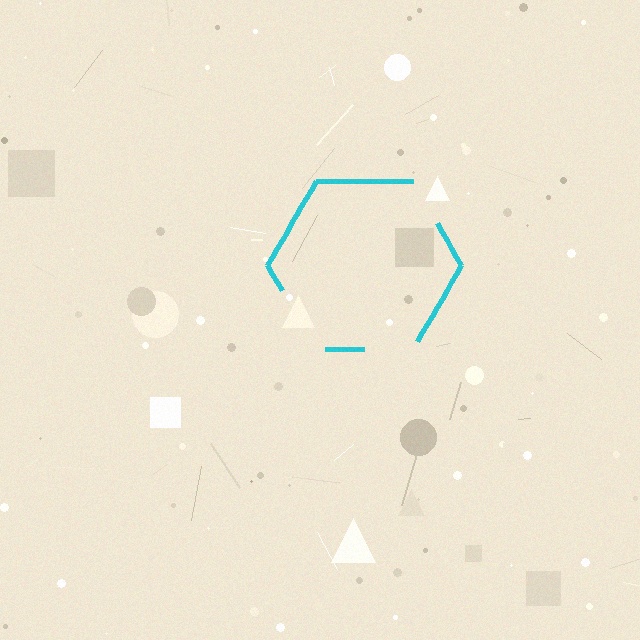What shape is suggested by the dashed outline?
The dashed outline suggests a hexagon.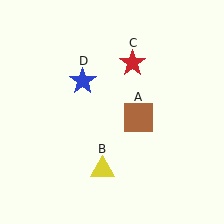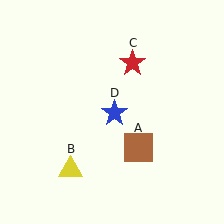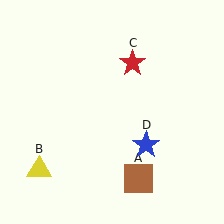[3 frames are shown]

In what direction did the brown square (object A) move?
The brown square (object A) moved down.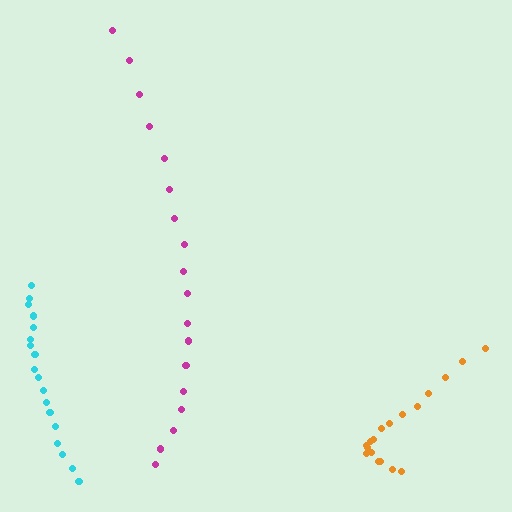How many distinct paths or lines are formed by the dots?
There are 3 distinct paths.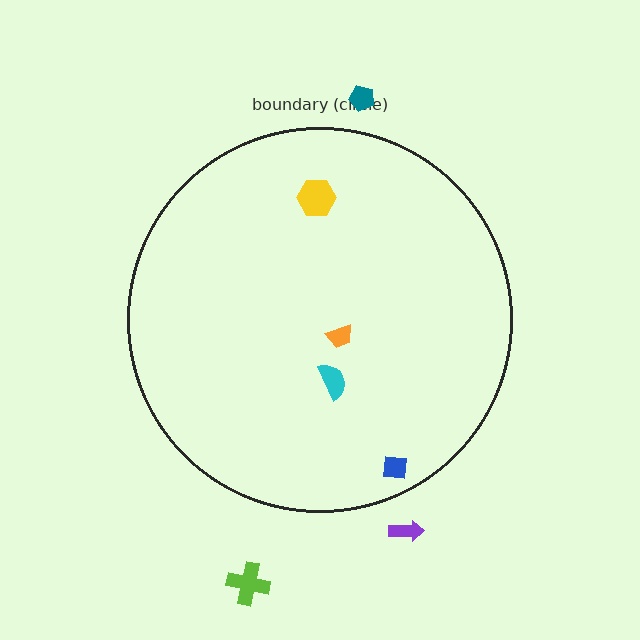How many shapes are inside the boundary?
4 inside, 3 outside.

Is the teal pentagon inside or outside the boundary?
Outside.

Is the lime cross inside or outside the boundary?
Outside.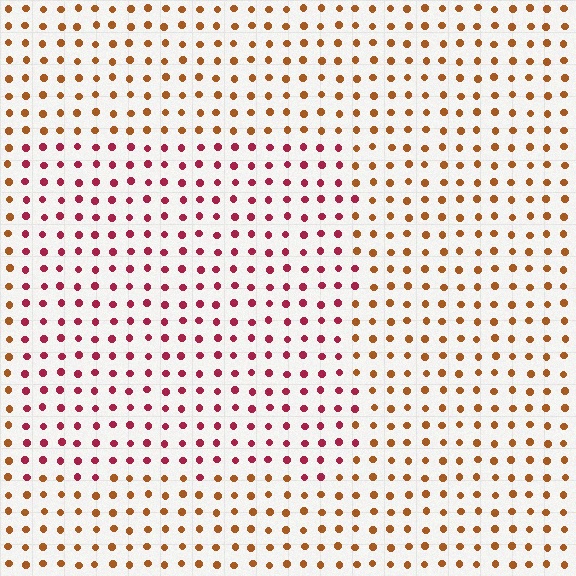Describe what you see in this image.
The image is filled with small brown elements in a uniform arrangement. A rectangle-shaped region is visible where the elements are tinted to a slightly different hue, forming a subtle color boundary.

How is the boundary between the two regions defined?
The boundary is defined purely by a slight shift in hue (about 44 degrees). Spacing, size, and orientation are identical on both sides.